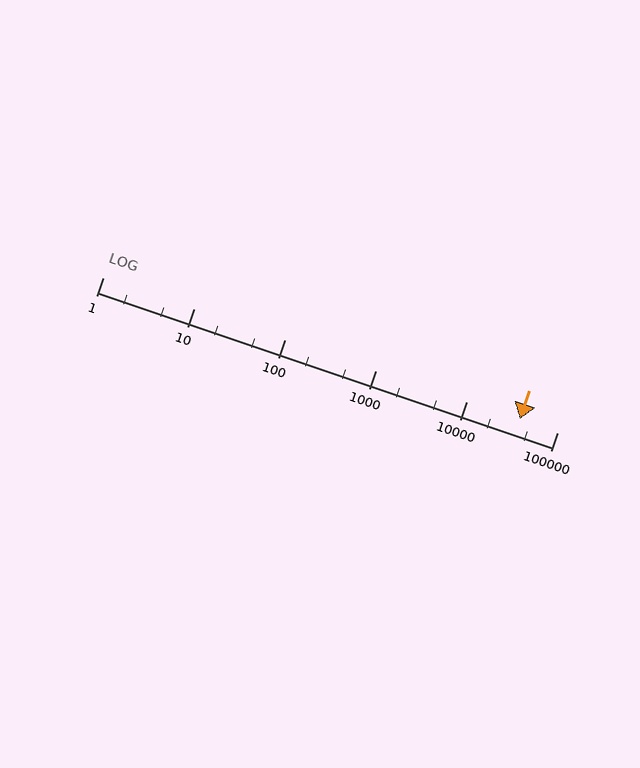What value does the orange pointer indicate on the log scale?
The pointer indicates approximately 39000.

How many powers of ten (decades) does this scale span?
The scale spans 5 decades, from 1 to 100000.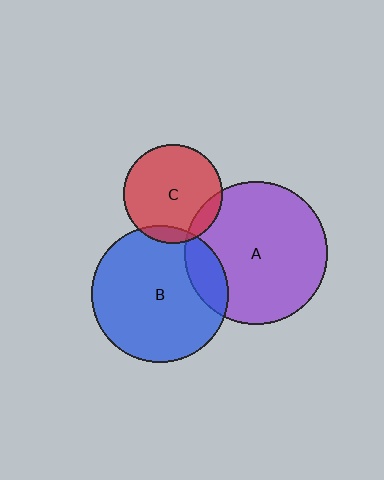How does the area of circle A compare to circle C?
Approximately 2.1 times.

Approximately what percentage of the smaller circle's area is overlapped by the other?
Approximately 10%.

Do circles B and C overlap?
Yes.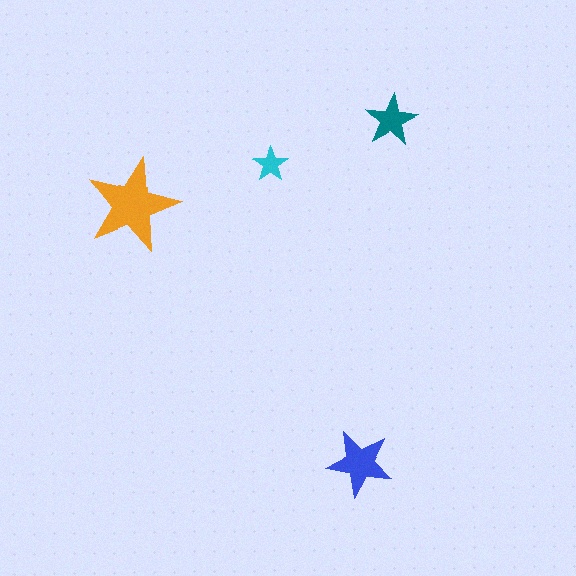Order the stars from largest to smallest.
the orange one, the blue one, the teal one, the cyan one.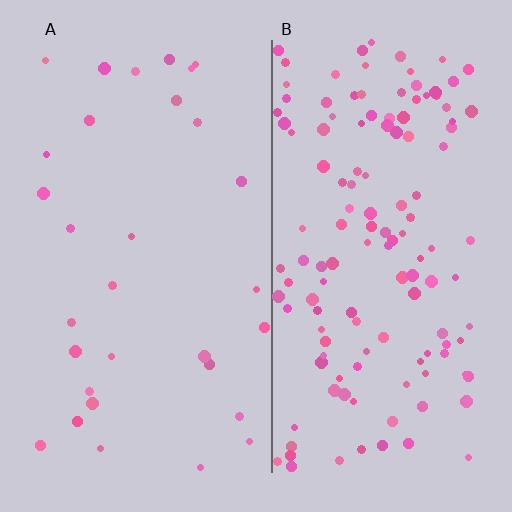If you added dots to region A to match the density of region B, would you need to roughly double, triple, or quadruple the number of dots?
Approximately quadruple.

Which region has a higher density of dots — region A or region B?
B (the right).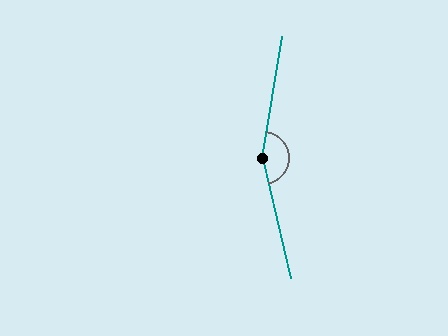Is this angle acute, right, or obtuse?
It is obtuse.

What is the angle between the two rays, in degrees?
Approximately 158 degrees.